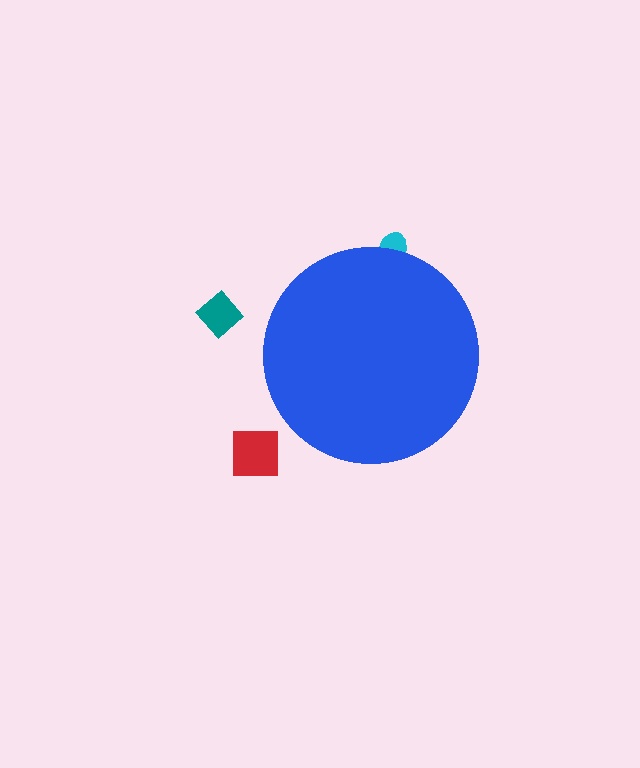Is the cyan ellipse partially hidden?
Yes, the cyan ellipse is partially hidden behind the blue circle.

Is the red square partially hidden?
No, the red square is fully visible.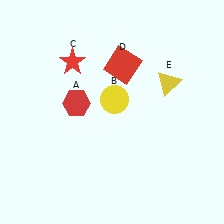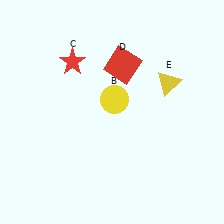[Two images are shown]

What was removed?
The red hexagon (A) was removed in Image 2.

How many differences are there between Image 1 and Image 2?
There is 1 difference between the two images.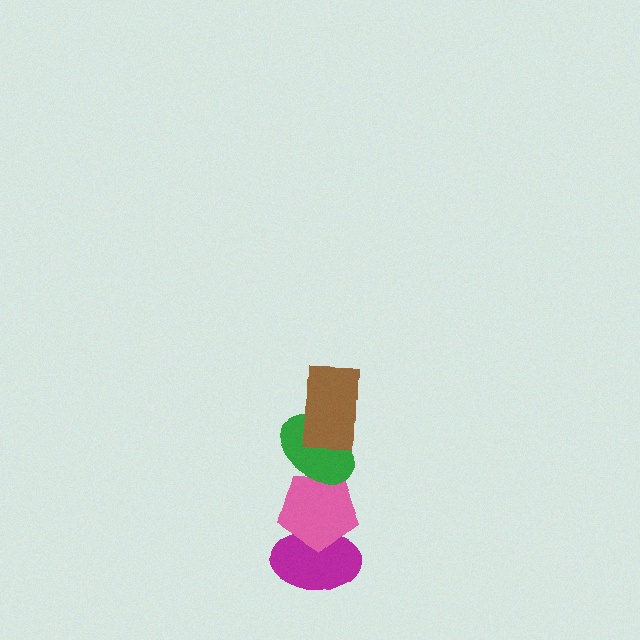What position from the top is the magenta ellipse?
The magenta ellipse is 4th from the top.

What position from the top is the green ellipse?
The green ellipse is 2nd from the top.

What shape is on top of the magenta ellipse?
The pink pentagon is on top of the magenta ellipse.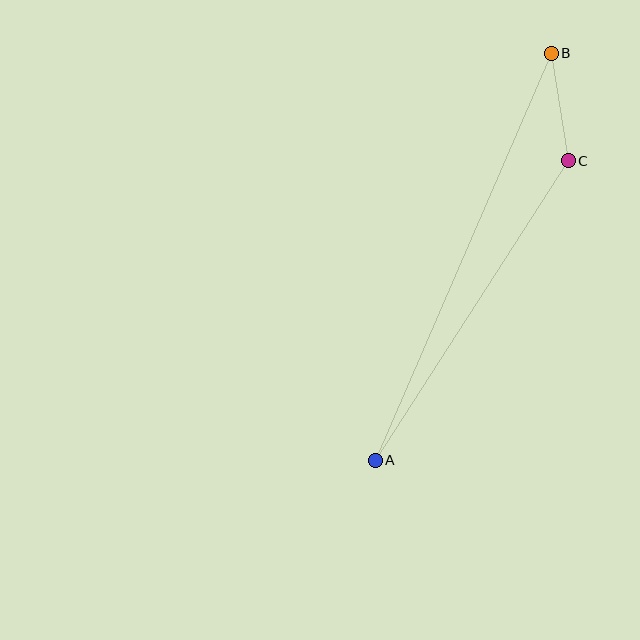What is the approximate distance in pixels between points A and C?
The distance between A and C is approximately 356 pixels.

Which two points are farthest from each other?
Points A and B are farthest from each other.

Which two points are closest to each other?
Points B and C are closest to each other.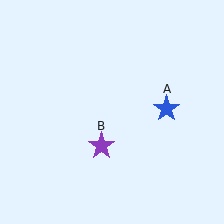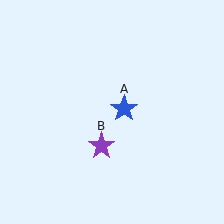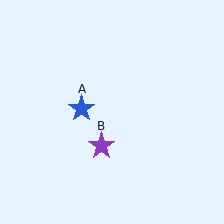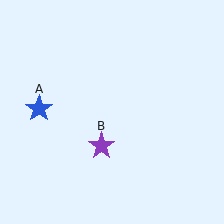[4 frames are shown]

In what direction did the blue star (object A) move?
The blue star (object A) moved left.